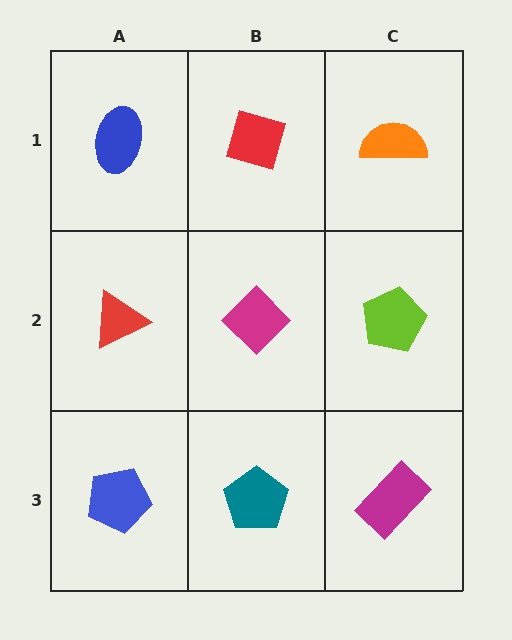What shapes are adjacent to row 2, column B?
A red diamond (row 1, column B), a teal pentagon (row 3, column B), a red triangle (row 2, column A), a lime pentagon (row 2, column C).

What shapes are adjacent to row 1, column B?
A magenta diamond (row 2, column B), a blue ellipse (row 1, column A), an orange semicircle (row 1, column C).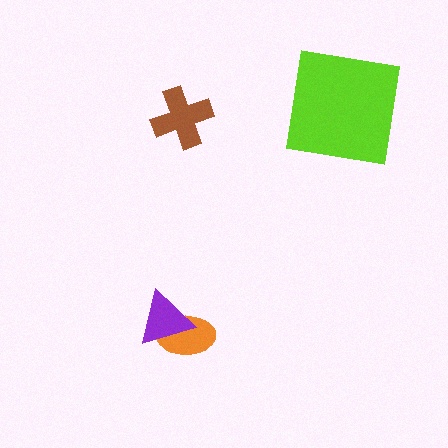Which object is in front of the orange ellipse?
The purple triangle is in front of the orange ellipse.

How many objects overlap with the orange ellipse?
1 object overlaps with the orange ellipse.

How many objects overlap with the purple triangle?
1 object overlaps with the purple triangle.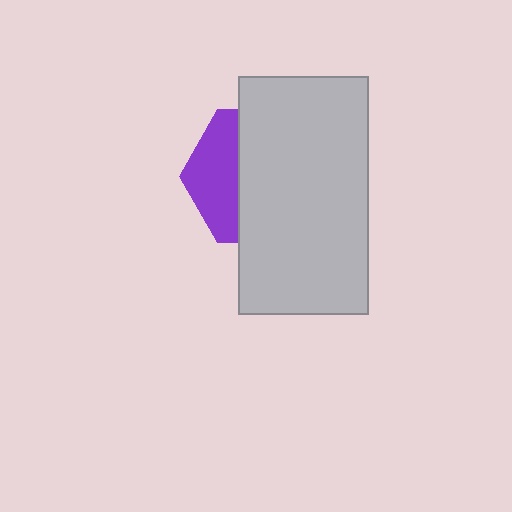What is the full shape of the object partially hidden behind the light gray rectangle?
The partially hidden object is a purple hexagon.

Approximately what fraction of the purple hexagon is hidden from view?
Roughly 66% of the purple hexagon is hidden behind the light gray rectangle.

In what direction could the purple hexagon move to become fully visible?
The purple hexagon could move left. That would shift it out from behind the light gray rectangle entirely.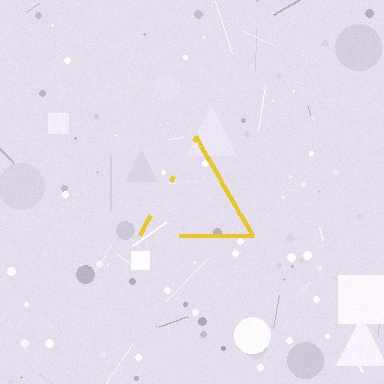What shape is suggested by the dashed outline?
The dashed outline suggests a triangle.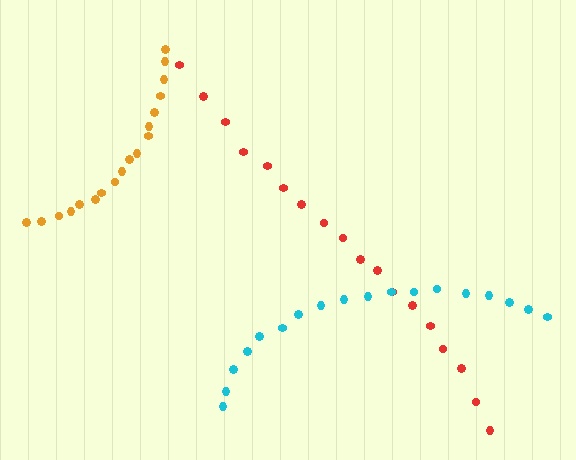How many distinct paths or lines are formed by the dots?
There are 3 distinct paths.